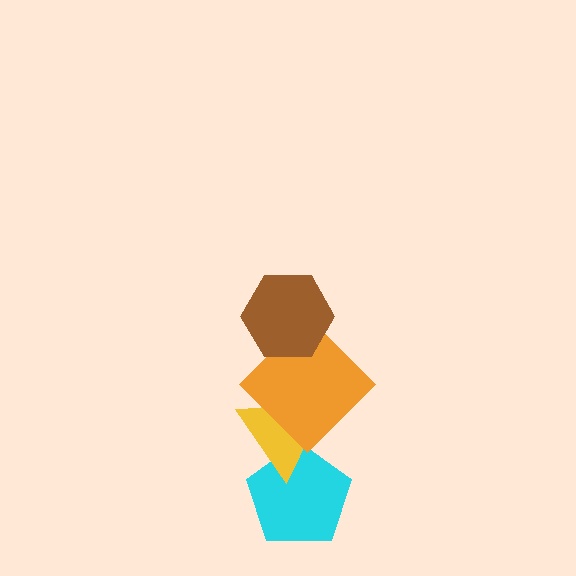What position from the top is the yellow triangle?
The yellow triangle is 3rd from the top.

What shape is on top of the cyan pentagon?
The yellow triangle is on top of the cyan pentagon.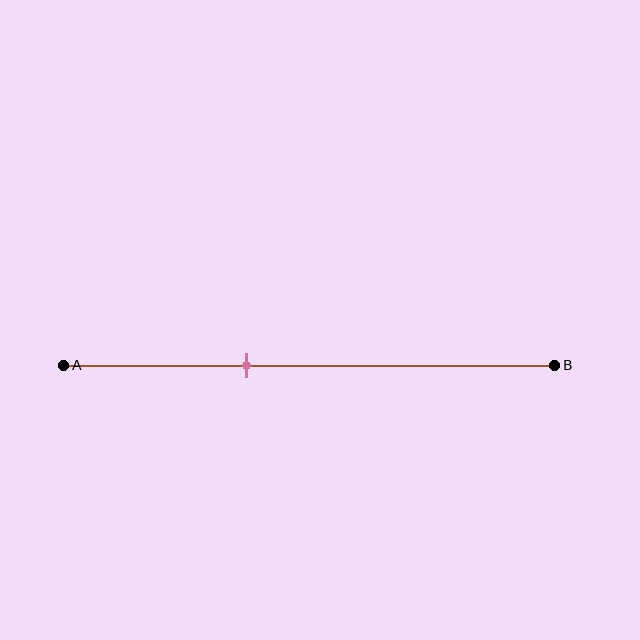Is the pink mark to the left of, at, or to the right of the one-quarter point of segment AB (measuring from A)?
The pink mark is to the right of the one-quarter point of segment AB.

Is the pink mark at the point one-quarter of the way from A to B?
No, the mark is at about 35% from A, not at the 25% one-quarter point.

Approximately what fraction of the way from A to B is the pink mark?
The pink mark is approximately 35% of the way from A to B.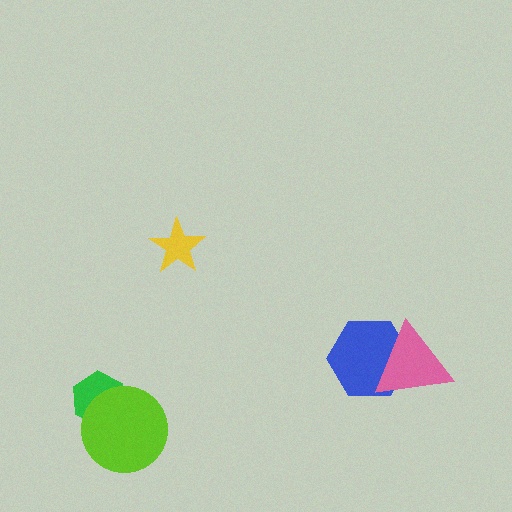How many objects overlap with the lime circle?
1 object overlaps with the lime circle.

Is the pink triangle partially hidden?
No, no other shape covers it.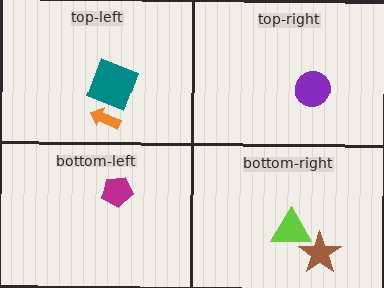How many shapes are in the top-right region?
1.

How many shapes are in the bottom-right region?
2.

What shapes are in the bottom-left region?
The magenta pentagon.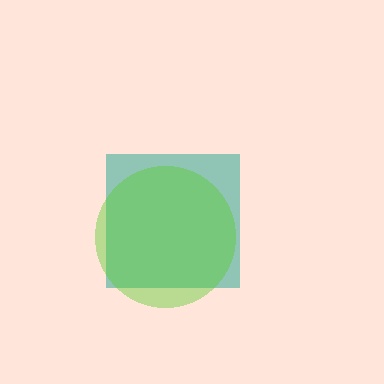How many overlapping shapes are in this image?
There are 2 overlapping shapes in the image.